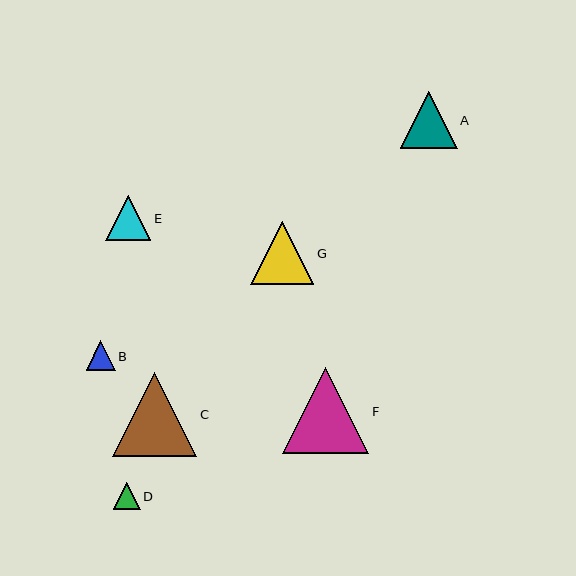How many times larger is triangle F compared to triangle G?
Triangle F is approximately 1.4 times the size of triangle G.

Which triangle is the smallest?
Triangle D is the smallest with a size of approximately 27 pixels.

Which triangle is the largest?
Triangle F is the largest with a size of approximately 86 pixels.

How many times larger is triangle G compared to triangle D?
Triangle G is approximately 2.3 times the size of triangle D.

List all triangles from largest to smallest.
From largest to smallest: F, C, G, A, E, B, D.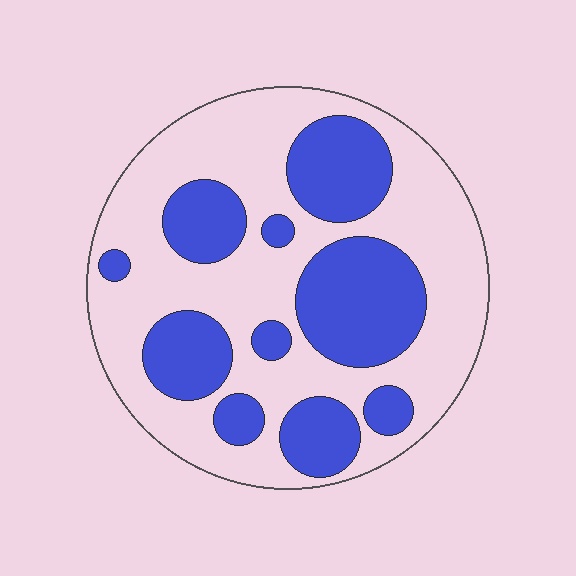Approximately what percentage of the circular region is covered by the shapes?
Approximately 35%.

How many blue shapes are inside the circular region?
10.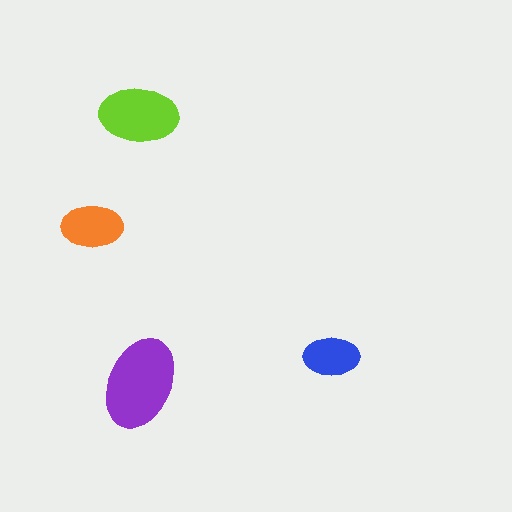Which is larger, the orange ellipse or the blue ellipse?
The orange one.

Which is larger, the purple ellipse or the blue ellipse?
The purple one.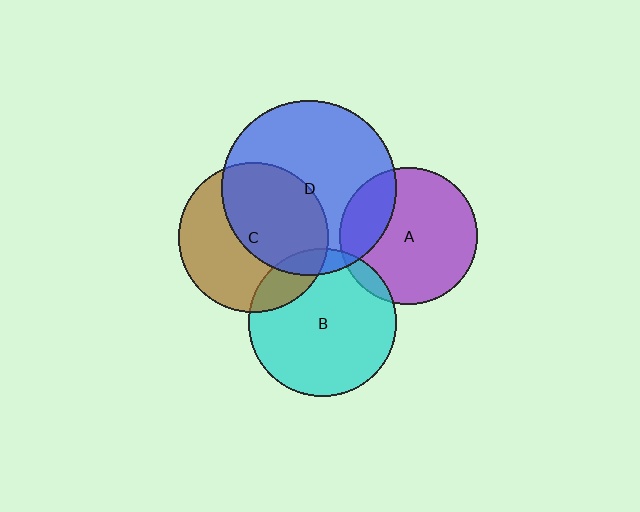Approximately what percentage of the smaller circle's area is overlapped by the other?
Approximately 5%.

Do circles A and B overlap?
Yes.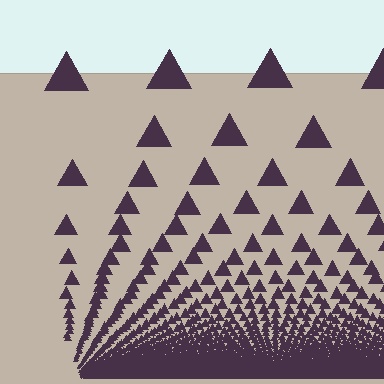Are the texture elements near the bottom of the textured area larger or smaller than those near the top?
Smaller. The gradient is inverted — elements near the bottom are smaller and denser.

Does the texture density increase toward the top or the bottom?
Density increases toward the bottom.